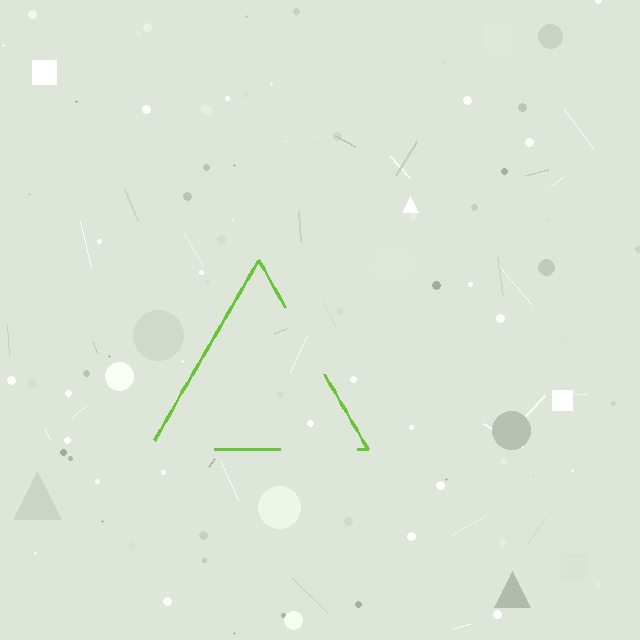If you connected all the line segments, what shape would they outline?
They would outline a triangle.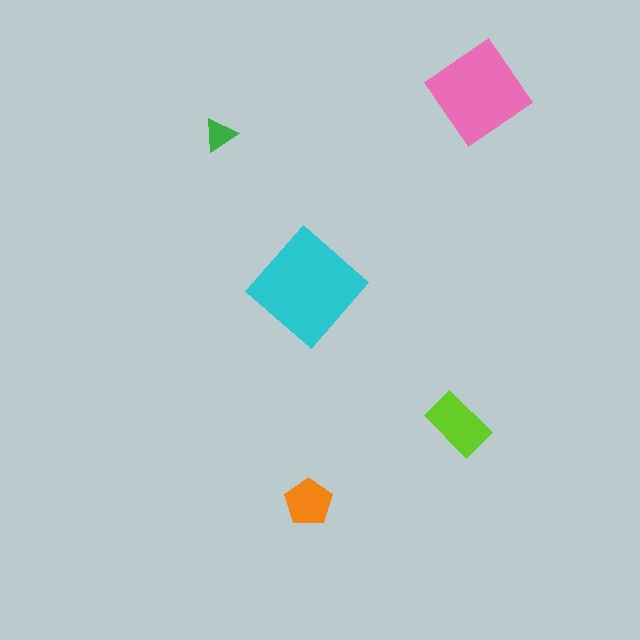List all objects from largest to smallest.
The cyan diamond, the pink diamond, the lime rectangle, the orange pentagon, the green triangle.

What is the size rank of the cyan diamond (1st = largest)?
1st.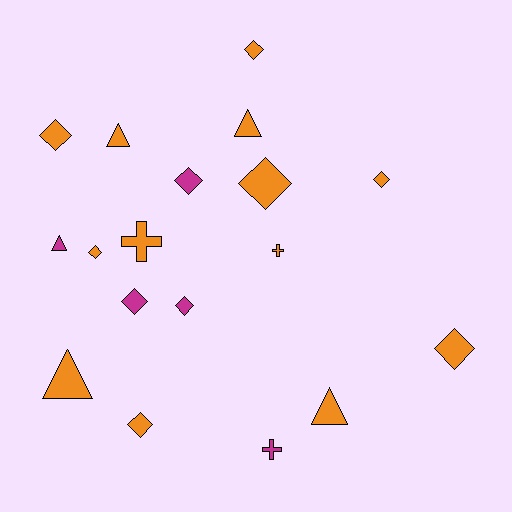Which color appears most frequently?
Orange, with 13 objects.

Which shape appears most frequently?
Diamond, with 10 objects.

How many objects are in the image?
There are 18 objects.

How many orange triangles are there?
There are 4 orange triangles.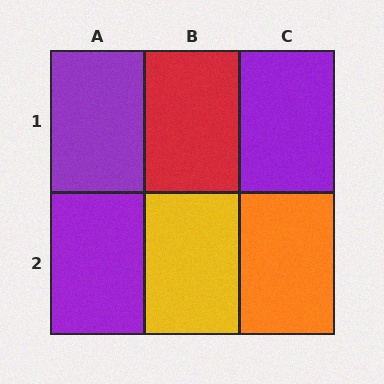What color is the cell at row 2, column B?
Yellow.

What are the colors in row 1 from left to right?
Purple, red, purple.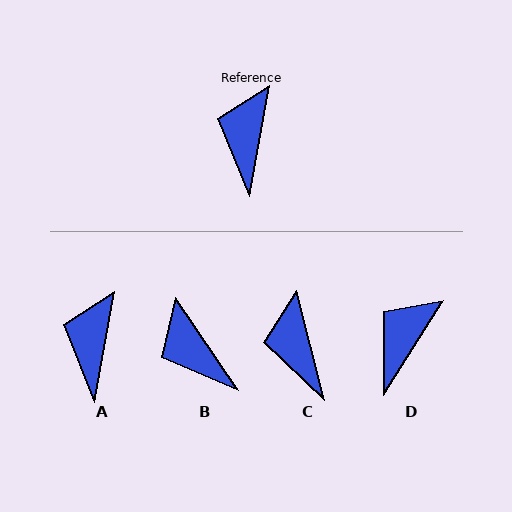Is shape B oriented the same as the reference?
No, it is off by about 44 degrees.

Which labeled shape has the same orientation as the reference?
A.